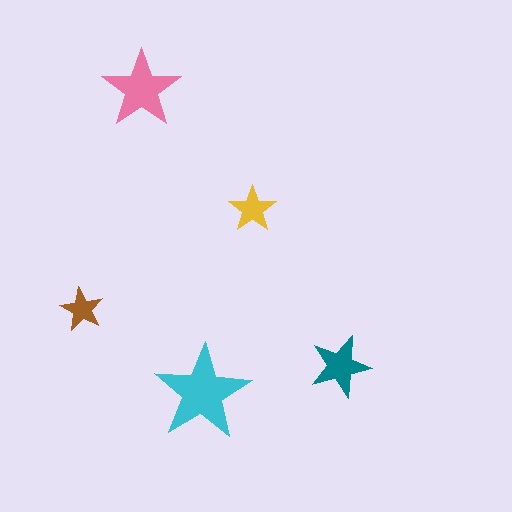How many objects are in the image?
There are 5 objects in the image.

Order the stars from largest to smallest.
the cyan one, the pink one, the teal one, the yellow one, the brown one.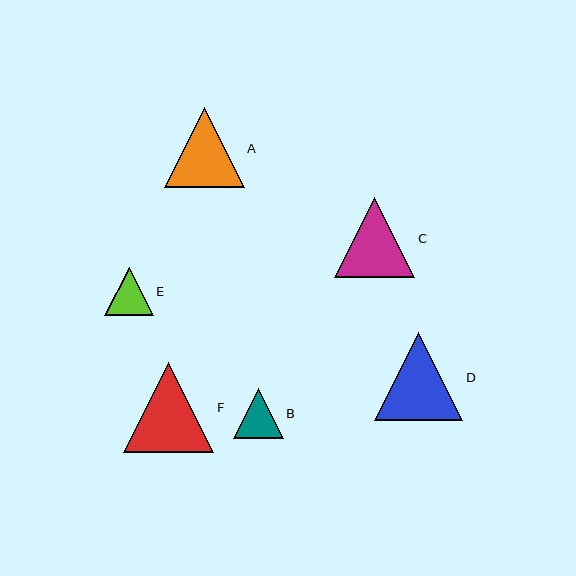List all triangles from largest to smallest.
From largest to smallest: F, D, C, A, B, E.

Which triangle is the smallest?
Triangle E is the smallest with a size of approximately 48 pixels.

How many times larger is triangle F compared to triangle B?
Triangle F is approximately 1.8 times the size of triangle B.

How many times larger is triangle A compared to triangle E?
Triangle A is approximately 1.7 times the size of triangle E.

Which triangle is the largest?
Triangle F is the largest with a size of approximately 90 pixels.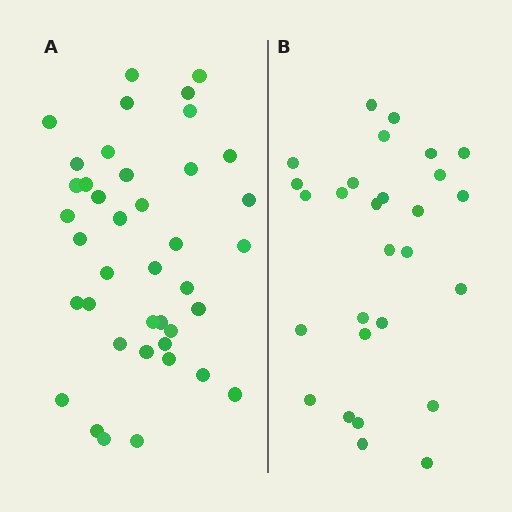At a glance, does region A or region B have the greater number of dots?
Region A (the left region) has more dots.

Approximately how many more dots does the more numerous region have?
Region A has roughly 12 or so more dots than region B.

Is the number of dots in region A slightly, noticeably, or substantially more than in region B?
Region A has noticeably more, but not dramatically so. The ratio is roughly 1.4 to 1.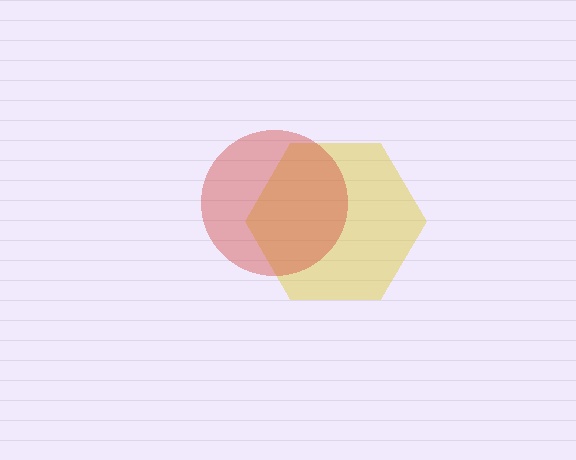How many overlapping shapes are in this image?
There are 2 overlapping shapes in the image.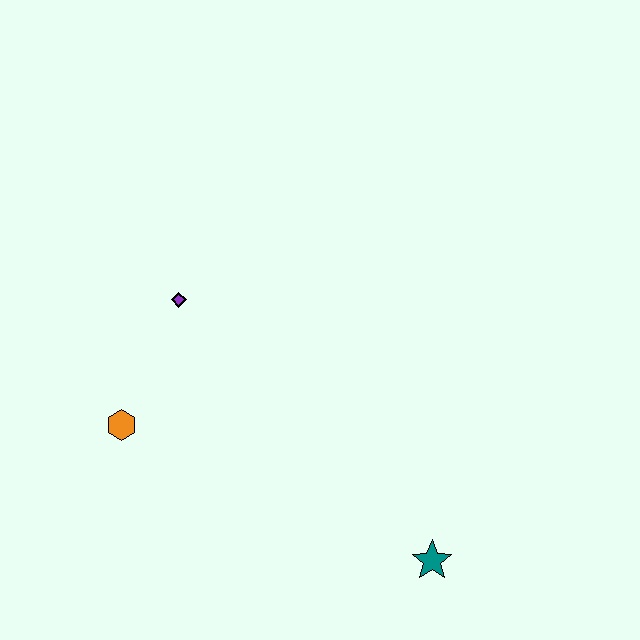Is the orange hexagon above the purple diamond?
No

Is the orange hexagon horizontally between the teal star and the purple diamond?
No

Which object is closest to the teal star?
The orange hexagon is closest to the teal star.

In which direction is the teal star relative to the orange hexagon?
The teal star is to the right of the orange hexagon.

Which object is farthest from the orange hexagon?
The teal star is farthest from the orange hexagon.